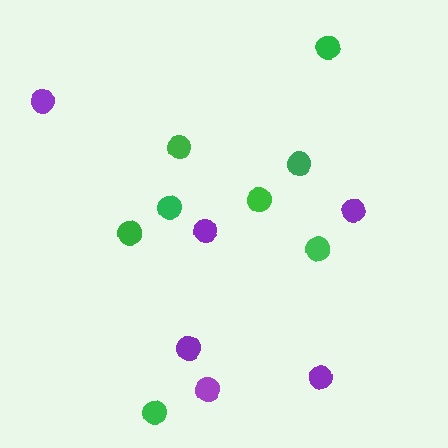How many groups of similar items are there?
There are 2 groups: one group of purple circles (6) and one group of green circles (8).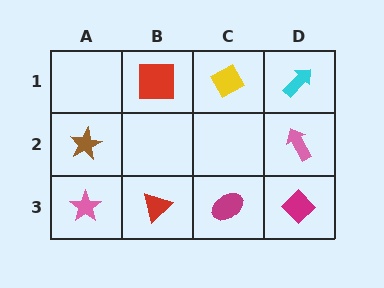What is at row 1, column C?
A yellow diamond.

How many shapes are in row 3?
4 shapes.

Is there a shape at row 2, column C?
No, that cell is empty.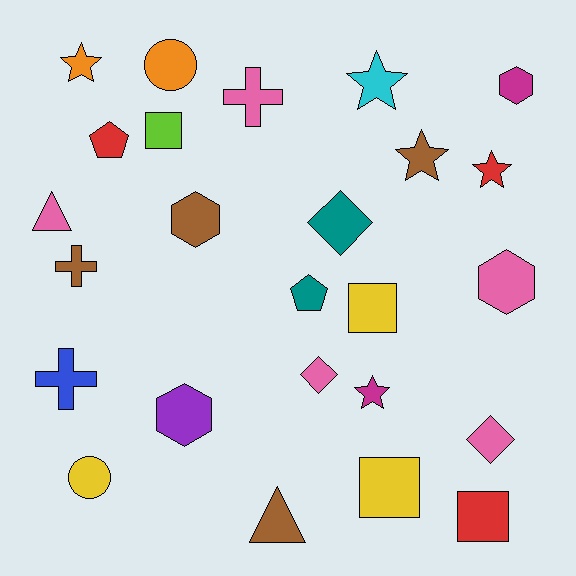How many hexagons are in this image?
There are 4 hexagons.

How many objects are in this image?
There are 25 objects.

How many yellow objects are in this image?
There are 3 yellow objects.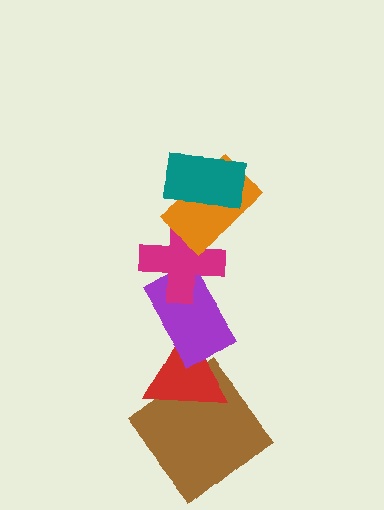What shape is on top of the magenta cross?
The orange rectangle is on top of the magenta cross.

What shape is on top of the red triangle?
The purple rectangle is on top of the red triangle.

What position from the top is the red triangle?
The red triangle is 5th from the top.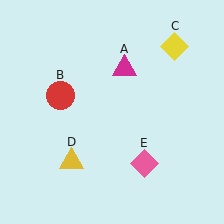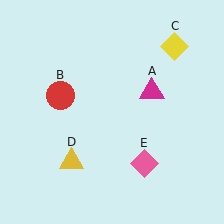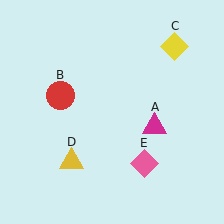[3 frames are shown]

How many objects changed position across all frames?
1 object changed position: magenta triangle (object A).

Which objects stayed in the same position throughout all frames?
Red circle (object B) and yellow diamond (object C) and yellow triangle (object D) and pink diamond (object E) remained stationary.